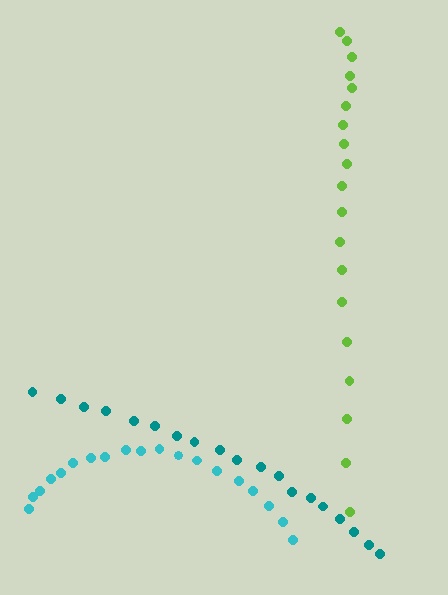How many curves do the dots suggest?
There are 3 distinct paths.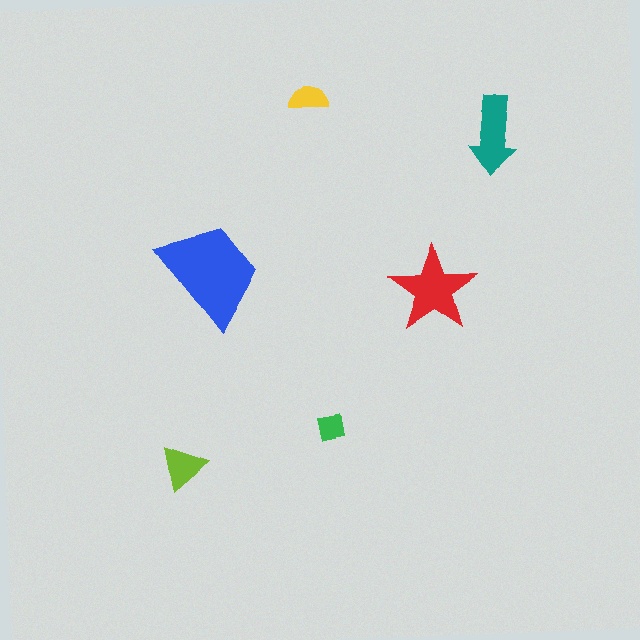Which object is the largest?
The blue trapezoid.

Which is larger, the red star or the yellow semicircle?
The red star.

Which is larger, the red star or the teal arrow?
The red star.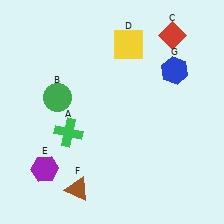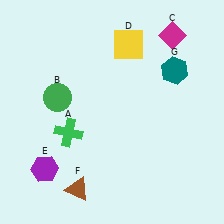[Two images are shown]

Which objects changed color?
C changed from red to magenta. G changed from blue to teal.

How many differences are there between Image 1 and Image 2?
There are 2 differences between the two images.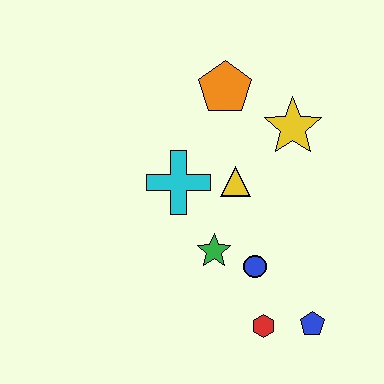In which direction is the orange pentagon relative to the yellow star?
The orange pentagon is to the left of the yellow star.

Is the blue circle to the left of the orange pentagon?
No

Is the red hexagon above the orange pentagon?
No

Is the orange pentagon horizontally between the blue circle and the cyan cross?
Yes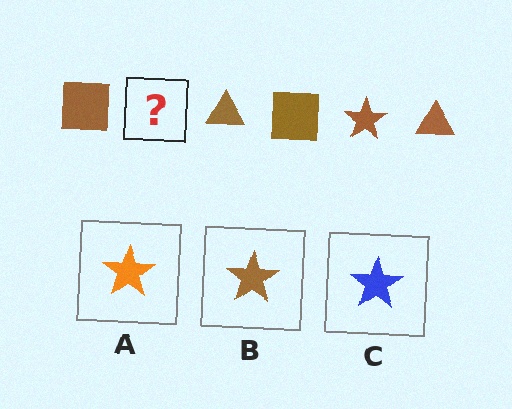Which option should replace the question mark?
Option B.